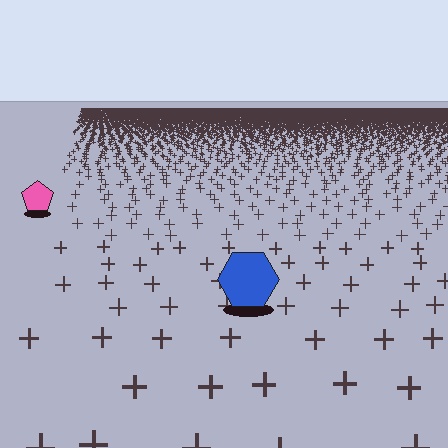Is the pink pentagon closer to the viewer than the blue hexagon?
No. The blue hexagon is closer — you can tell from the texture gradient: the ground texture is coarser near it.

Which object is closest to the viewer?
The blue hexagon is closest. The texture marks near it are larger and more spread out.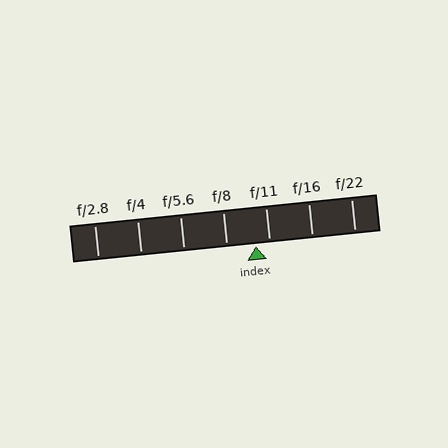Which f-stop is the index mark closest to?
The index mark is closest to f/11.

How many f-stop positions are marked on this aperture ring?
There are 7 f-stop positions marked.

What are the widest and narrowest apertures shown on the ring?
The widest aperture shown is f/2.8 and the narrowest is f/22.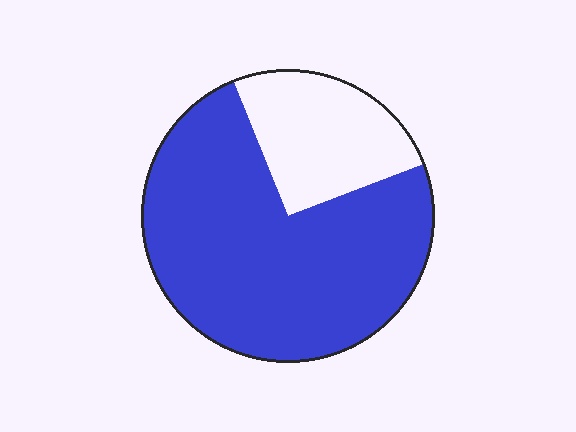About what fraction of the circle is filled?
About three quarters (3/4).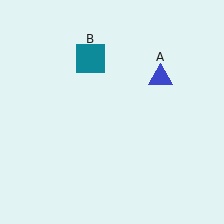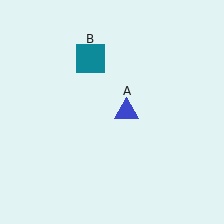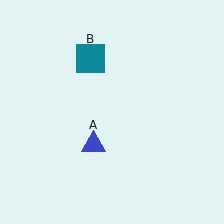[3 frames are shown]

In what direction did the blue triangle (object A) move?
The blue triangle (object A) moved down and to the left.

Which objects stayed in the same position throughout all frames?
Teal square (object B) remained stationary.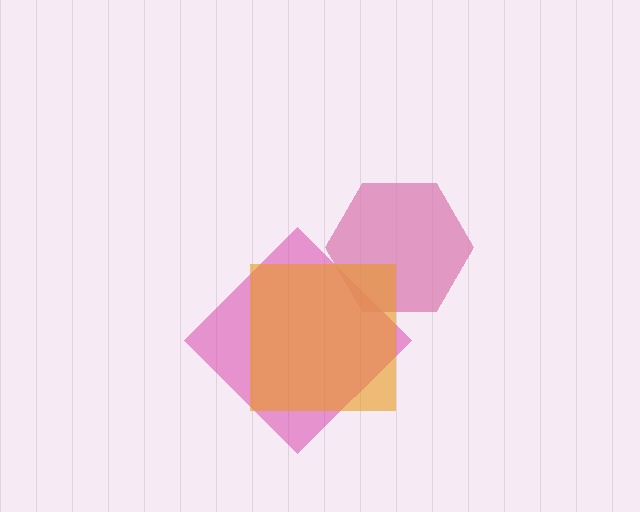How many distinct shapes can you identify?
There are 3 distinct shapes: a magenta diamond, a pink hexagon, an orange square.